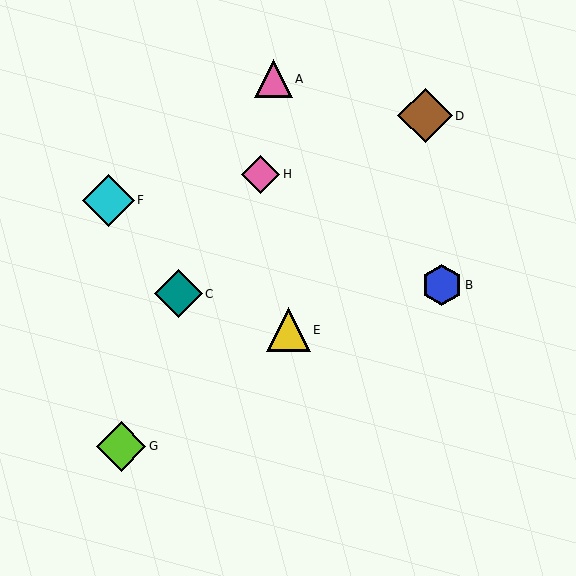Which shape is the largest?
The brown diamond (labeled D) is the largest.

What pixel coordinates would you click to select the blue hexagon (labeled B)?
Click at (442, 285) to select the blue hexagon B.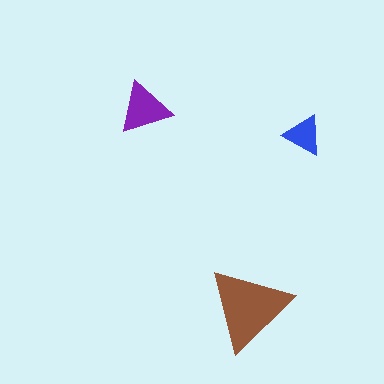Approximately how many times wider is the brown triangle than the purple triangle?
About 1.5 times wider.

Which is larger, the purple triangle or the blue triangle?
The purple one.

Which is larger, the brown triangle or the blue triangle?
The brown one.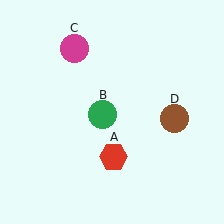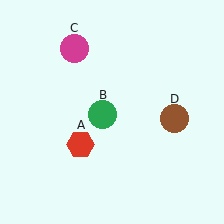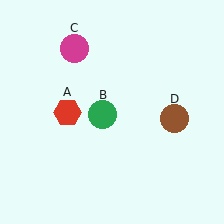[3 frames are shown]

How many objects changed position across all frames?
1 object changed position: red hexagon (object A).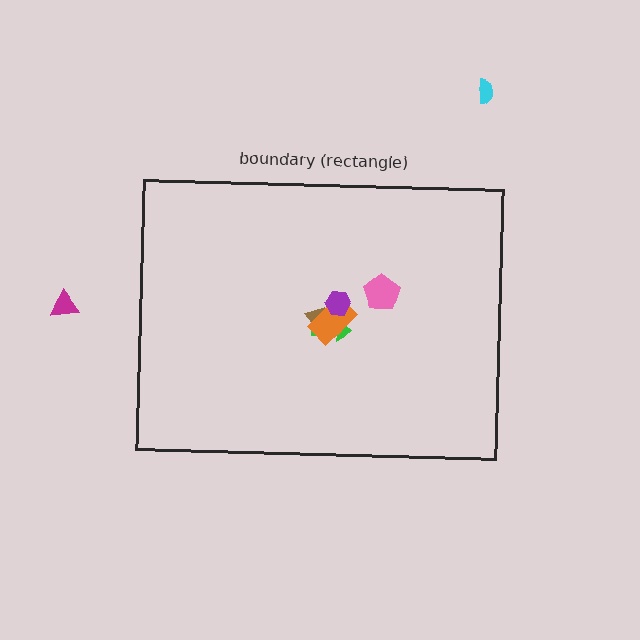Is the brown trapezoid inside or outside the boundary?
Inside.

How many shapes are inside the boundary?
5 inside, 2 outside.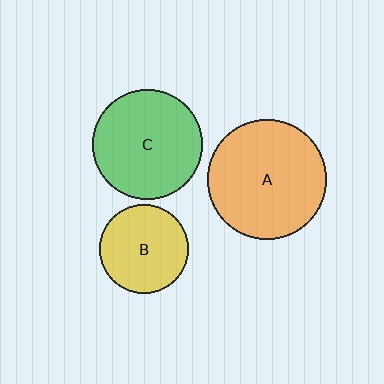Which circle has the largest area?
Circle A (orange).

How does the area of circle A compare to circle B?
Approximately 1.8 times.